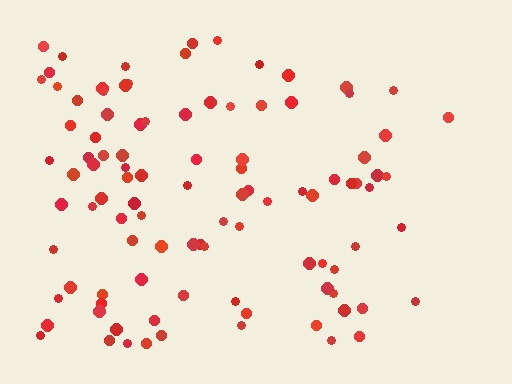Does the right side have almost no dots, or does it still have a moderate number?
Still a moderate number, just noticeably fewer than the left.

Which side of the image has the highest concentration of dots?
The left.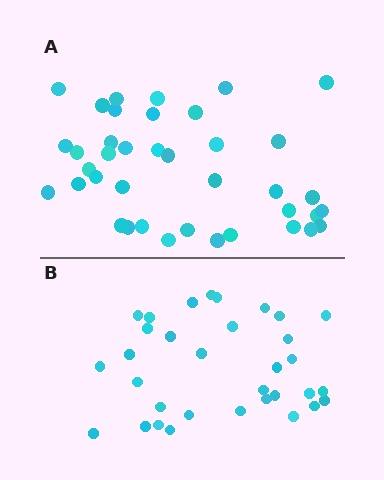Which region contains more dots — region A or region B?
Region A (the top region) has more dots.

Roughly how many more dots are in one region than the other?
Region A has about 6 more dots than region B.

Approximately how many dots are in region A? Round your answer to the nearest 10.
About 40 dots. (The exact count is 39, which rounds to 40.)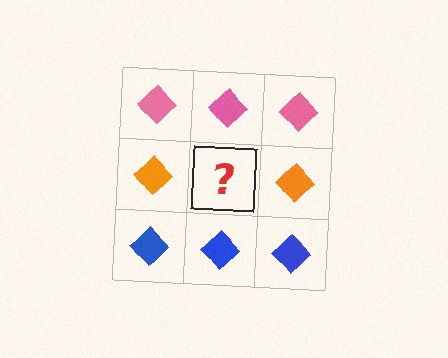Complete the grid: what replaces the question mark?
The question mark should be replaced with an orange diamond.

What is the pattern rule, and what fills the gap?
The rule is that each row has a consistent color. The gap should be filled with an orange diamond.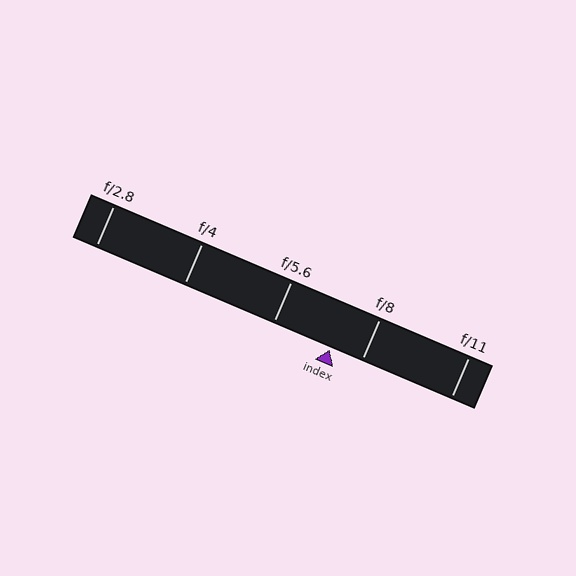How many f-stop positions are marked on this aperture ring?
There are 5 f-stop positions marked.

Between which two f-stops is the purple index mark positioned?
The index mark is between f/5.6 and f/8.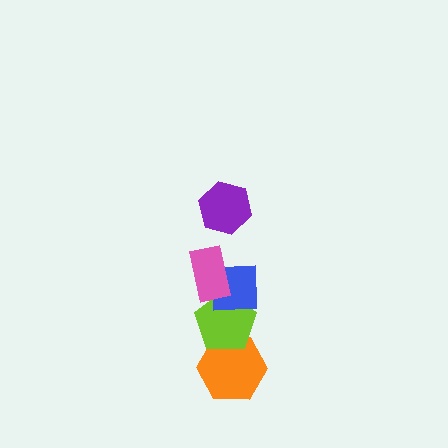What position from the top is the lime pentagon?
The lime pentagon is 4th from the top.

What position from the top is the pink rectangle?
The pink rectangle is 2nd from the top.